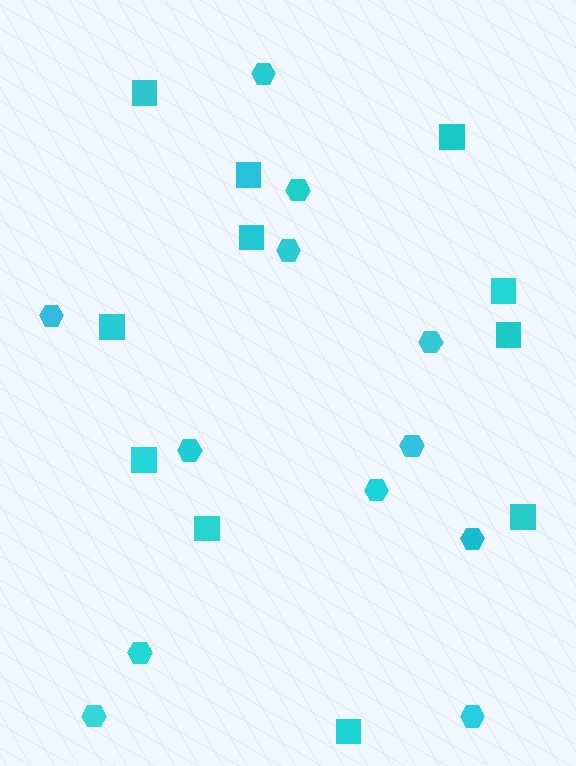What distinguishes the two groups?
There are 2 groups: one group of squares (11) and one group of hexagons (12).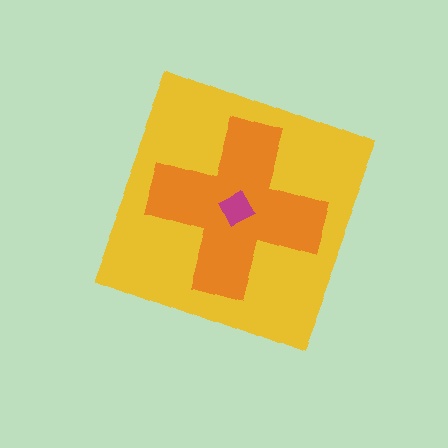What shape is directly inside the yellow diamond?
The orange cross.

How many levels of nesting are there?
3.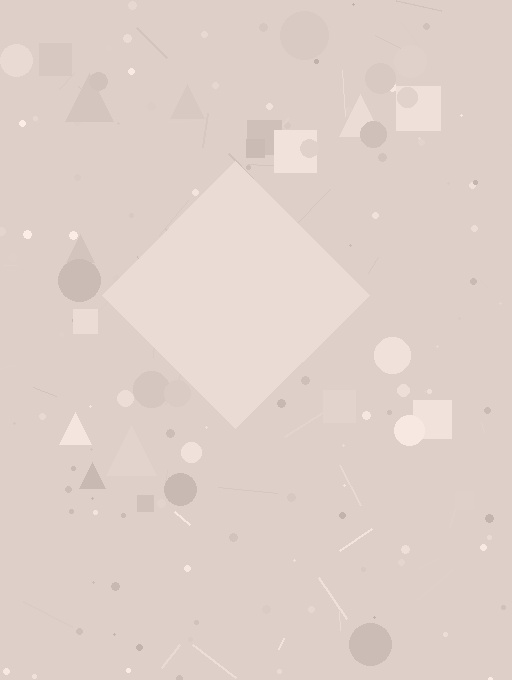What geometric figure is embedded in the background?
A diamond is embedded in the background.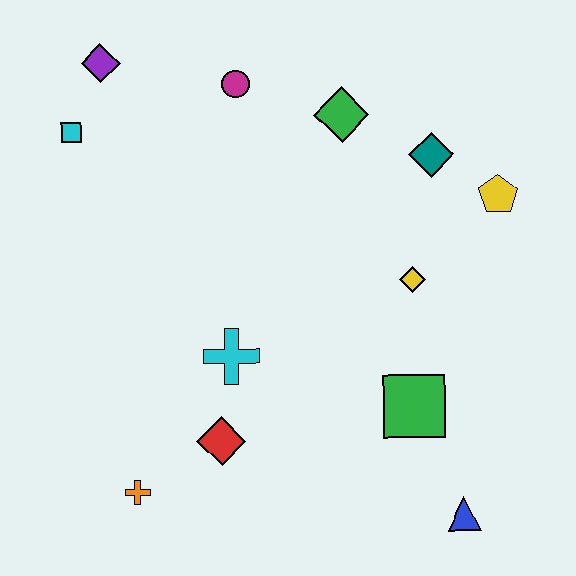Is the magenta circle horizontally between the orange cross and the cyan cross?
No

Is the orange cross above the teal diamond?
No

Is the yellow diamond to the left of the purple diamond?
No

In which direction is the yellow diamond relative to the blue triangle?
The yellow diamond is above the blue triangle.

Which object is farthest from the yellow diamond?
The purple diamond is farthest from the yellow diamond.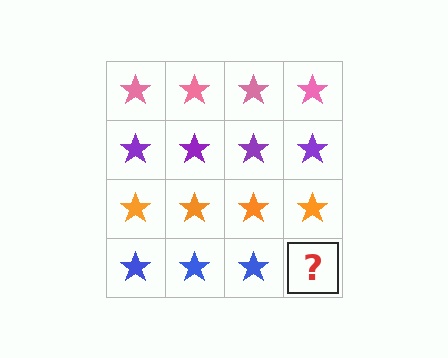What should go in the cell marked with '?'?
The missing cell should contain a blue star.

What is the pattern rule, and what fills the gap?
The rule is that each row has a consistent color. The gap should be filled with a blue star.